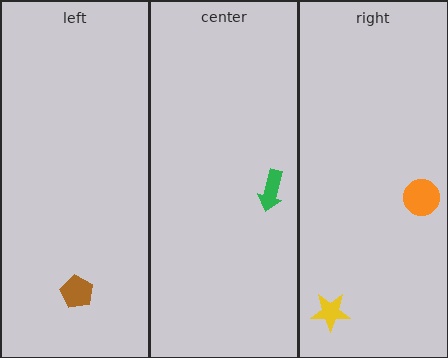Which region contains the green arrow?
The center region.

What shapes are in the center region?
The green arrow.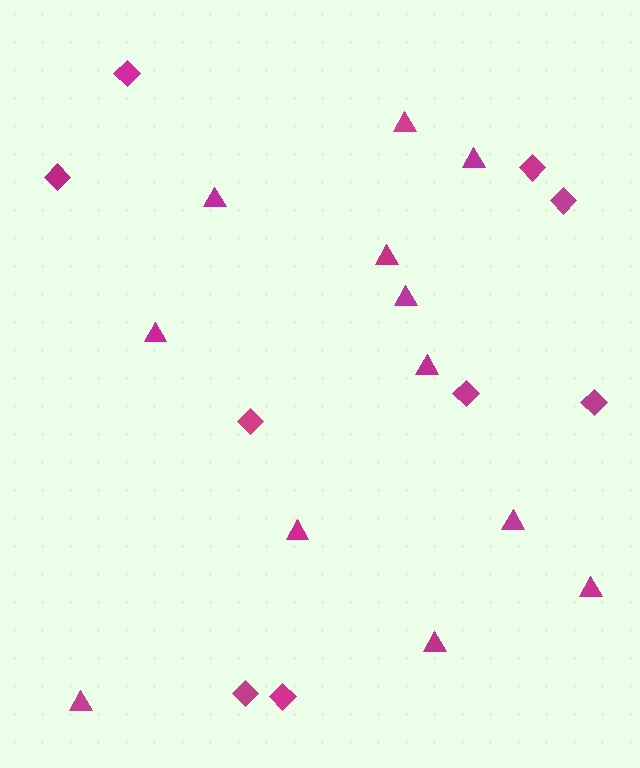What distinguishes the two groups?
There are 2 groups: one group of triangles (12) and one group of diamonds (9).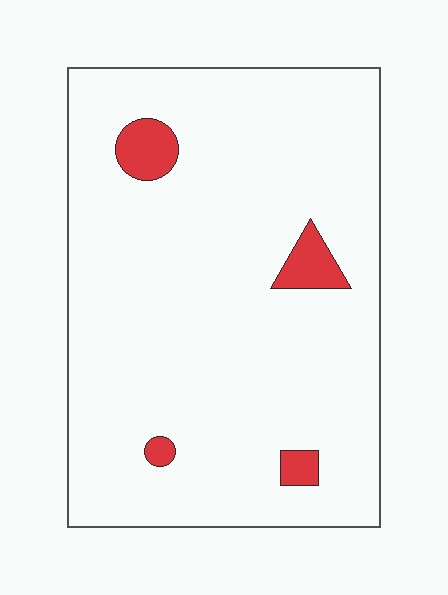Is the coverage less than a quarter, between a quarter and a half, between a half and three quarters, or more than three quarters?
Less than a quarter.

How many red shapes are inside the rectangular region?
4.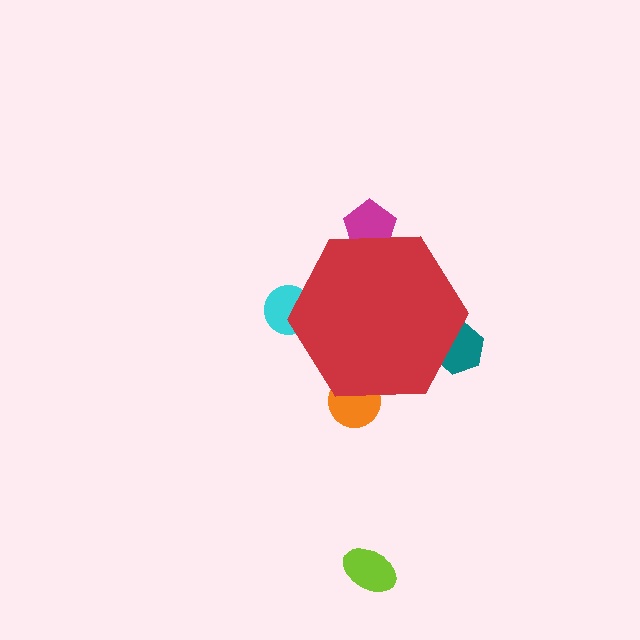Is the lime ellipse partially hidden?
No, the lime ellipse is fully visible.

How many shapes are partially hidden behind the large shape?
4 shapes are partially hidden.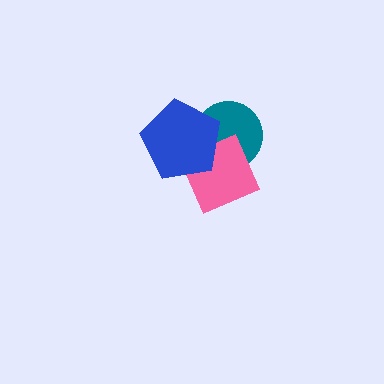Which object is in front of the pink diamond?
The blue pentagon is in front of the pink diamond.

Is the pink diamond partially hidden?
Yes, it is partially covered by another shape.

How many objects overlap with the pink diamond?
2 objects overlap with the pink diamond.